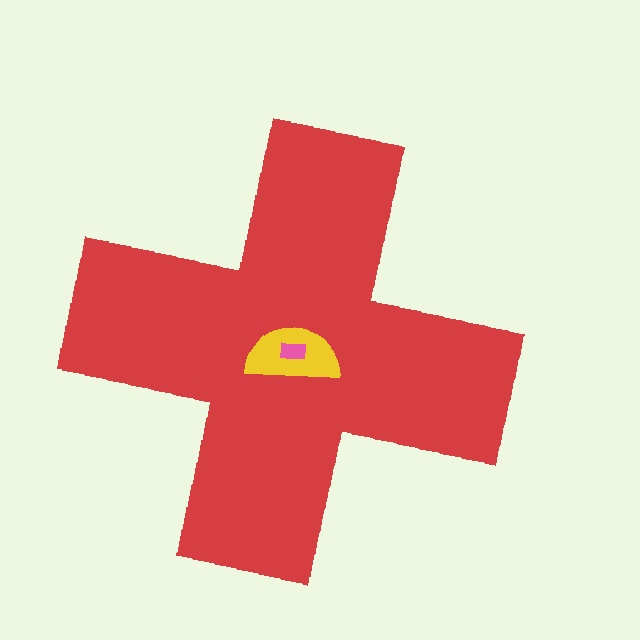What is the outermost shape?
The red cross.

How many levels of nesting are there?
3.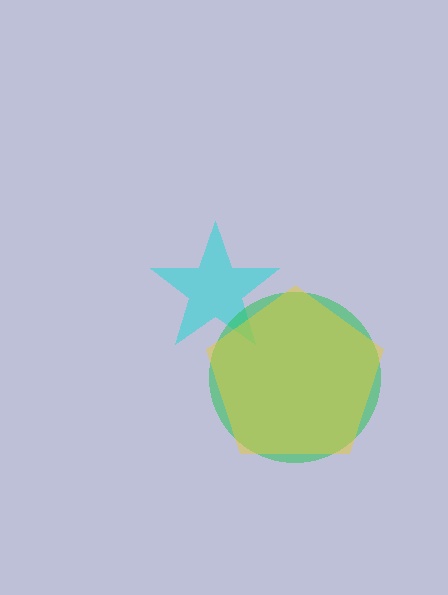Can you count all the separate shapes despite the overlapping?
Yes, there are 3 separate shapes.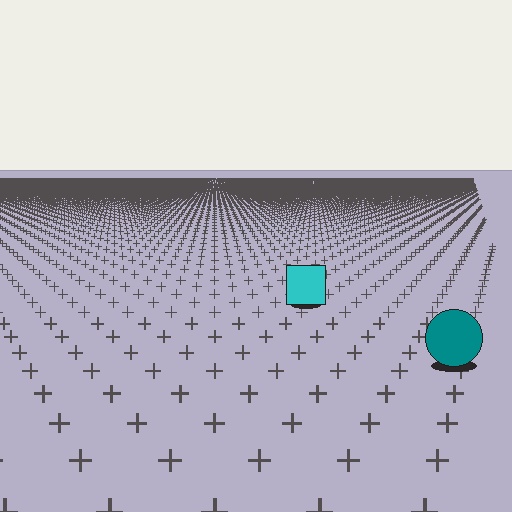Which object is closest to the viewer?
The teal circle is closest. The texture marks near it are larger and more spread out.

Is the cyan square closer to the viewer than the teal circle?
No. The teal circle is closer — you can tell from the texture gradient: the ground texture is coarser near it.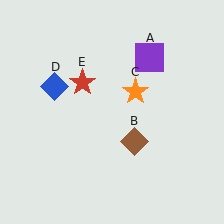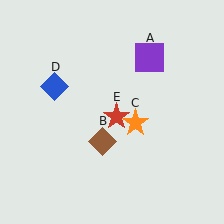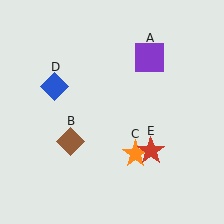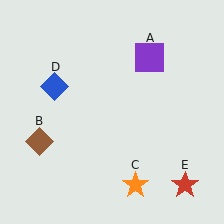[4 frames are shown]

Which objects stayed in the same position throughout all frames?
Purple square (object A) and blue diamond (object D) remained stationary.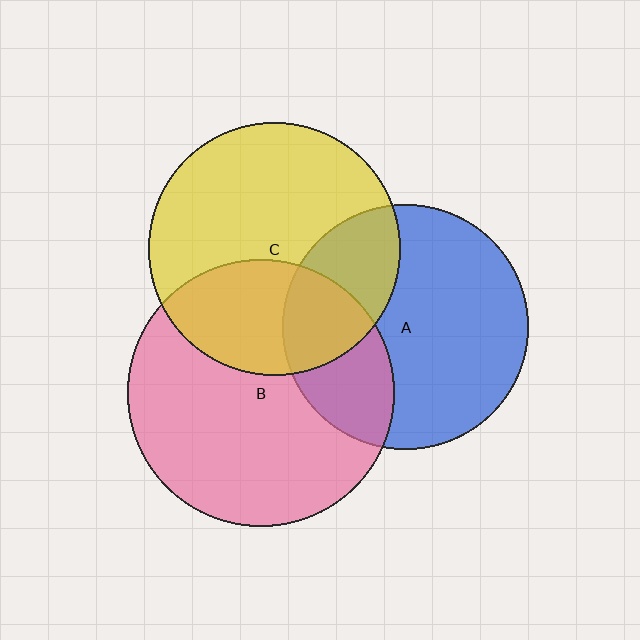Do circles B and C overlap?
Yes.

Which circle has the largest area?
Circle B (pink).